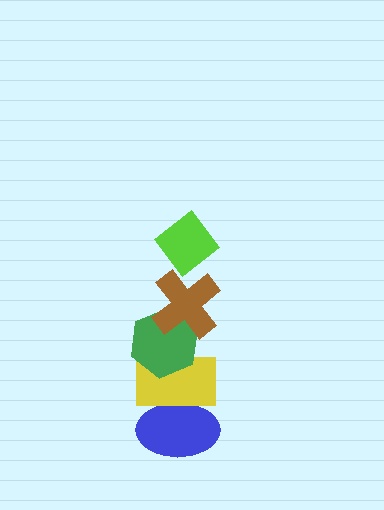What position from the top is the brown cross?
The brown cross is 2nd from the top.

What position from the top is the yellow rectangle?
The yellow rectangle is 4th from the top.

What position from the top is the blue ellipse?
The blue ellipse is 5th from the top.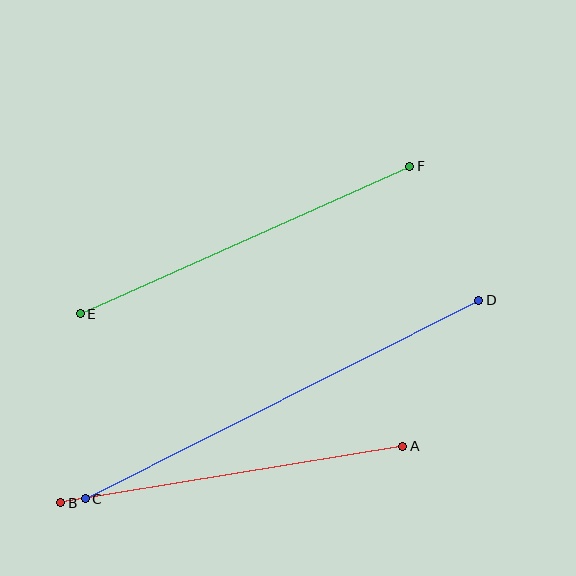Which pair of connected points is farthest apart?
Points C and D are farthest apart.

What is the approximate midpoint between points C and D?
The midpoint is at approximately (282, 399) pixels.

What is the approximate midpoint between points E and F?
The midpoint is at approximately (245, 240) pixels.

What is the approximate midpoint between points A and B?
The midpoint is at approximately (232, 474) pixels.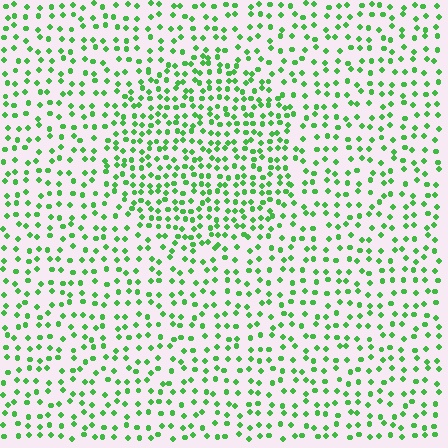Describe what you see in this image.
The image contains small green elements arranged at two different densities. A circle-shaped region is visible where the elements are more densely packed than the surrounding area.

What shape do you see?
I see a circle.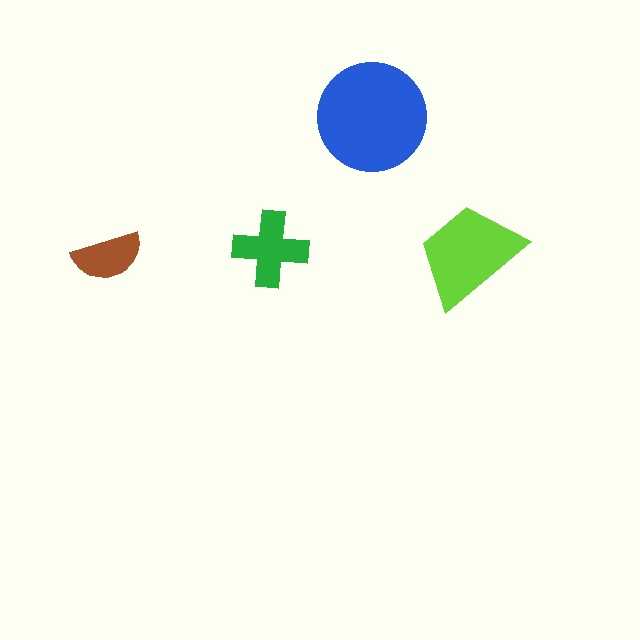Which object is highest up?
The blue circle is topmost.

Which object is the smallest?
The brown semicircle.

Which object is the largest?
The blue circle.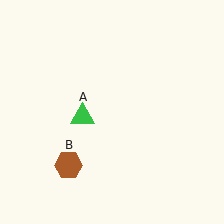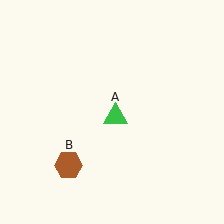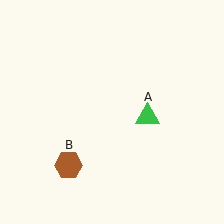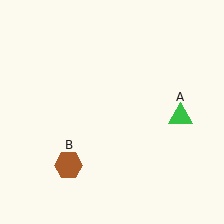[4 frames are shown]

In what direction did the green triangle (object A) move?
The green triangle (object A) moved right.